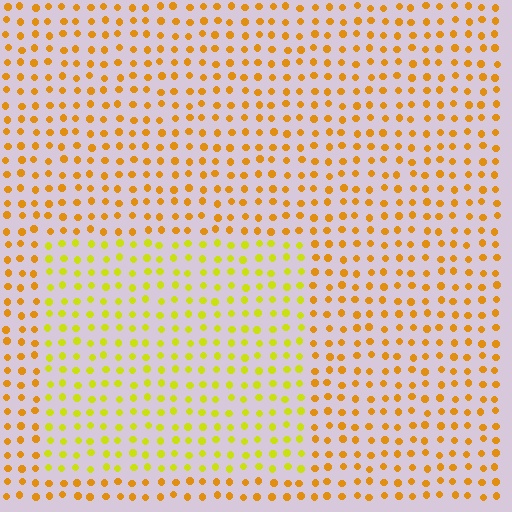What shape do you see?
I see a rectangle.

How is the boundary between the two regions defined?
The boundary is defined purely by a slight shift in hue (about 31 degrees). Spacing, size, and orientation are identical on both sides.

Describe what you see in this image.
The image is filled with small orange elements in a uniform arrangement. A rectangle-shaped region is visible where the elements are tinted to a slightly different hue, forming a subtle color boundary.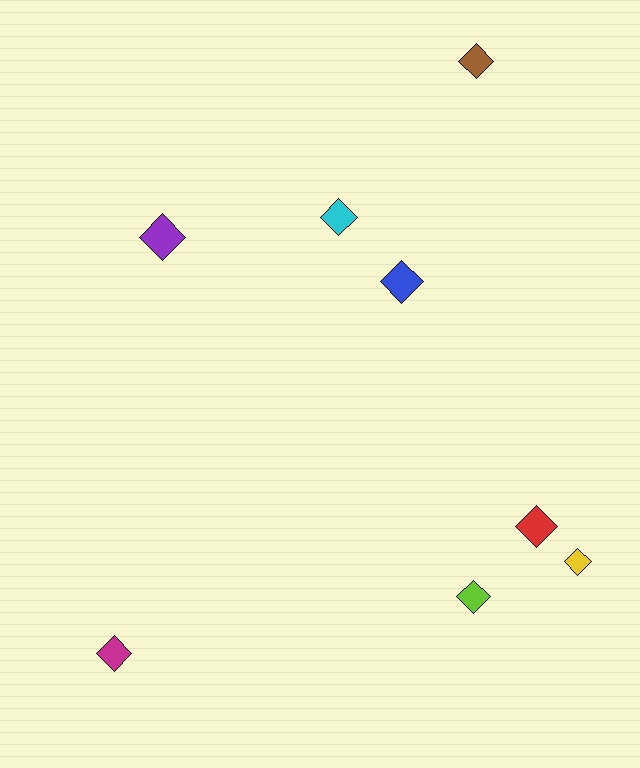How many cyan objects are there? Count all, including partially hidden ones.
There is 1 cyan object.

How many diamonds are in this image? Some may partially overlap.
There are 8 diamonds.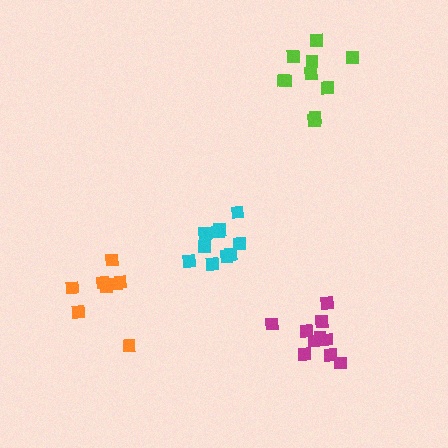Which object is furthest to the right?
The lime cluster is rightmost.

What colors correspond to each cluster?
The clusters are colored: magenta, orange, lime, cyan.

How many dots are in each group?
Group 1: 10 dots, Group 2: 8 dots, Group 3: 10 dots, Group 4: 10 dots (38 total).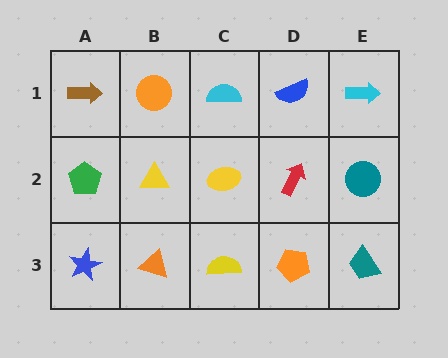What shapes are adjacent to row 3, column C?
A yellow ellipse (row 2, column C), an orange triangle (row 3, column B), an orange pentagon (row 3, column D).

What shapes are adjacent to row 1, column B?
A yellow triangle (row 2, column B), a brown arrow (row 1, column A), a cyan semicircle (row 1, column C).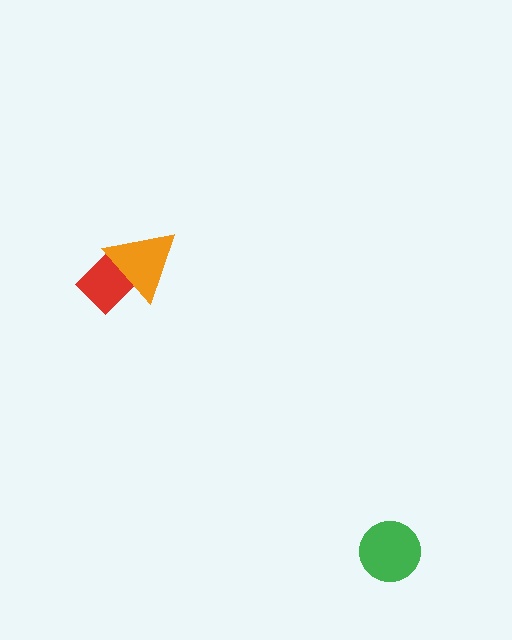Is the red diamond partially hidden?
Yes, it is partially covered by another shape.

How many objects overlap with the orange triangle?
1 object overlaps with the orange triangle.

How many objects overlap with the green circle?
0 objects overlap with the green circle.